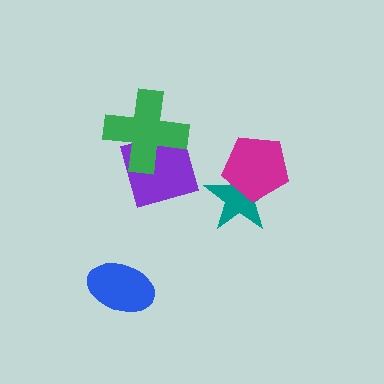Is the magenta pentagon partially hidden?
No, no other shape covers it.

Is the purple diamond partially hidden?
Yes, it is partially covered by another shape.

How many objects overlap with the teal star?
1 object overlaps with the teal star.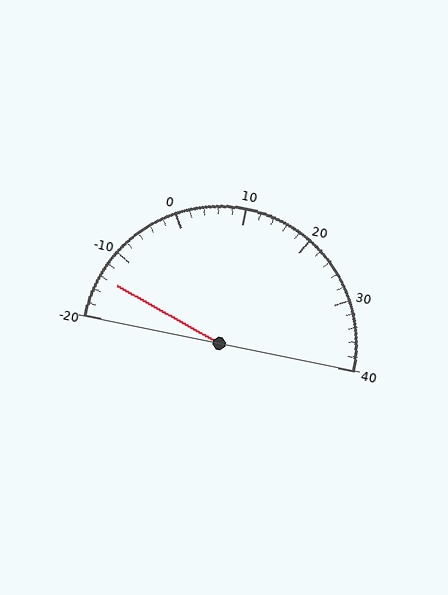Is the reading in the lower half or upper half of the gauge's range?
The reading is in the lower half of the range (-20 to 40).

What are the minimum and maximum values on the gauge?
The gauge ranges from -20 to 40.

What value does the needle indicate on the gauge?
The needle indicates approximately -14.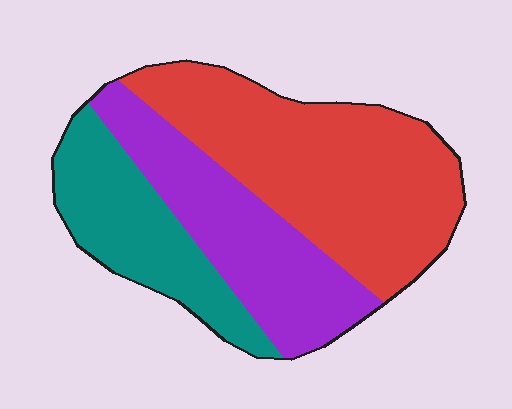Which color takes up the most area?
Red, at roughly 45%.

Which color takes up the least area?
Teal, at roughly 25%.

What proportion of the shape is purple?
Purple covers 30% of the shape.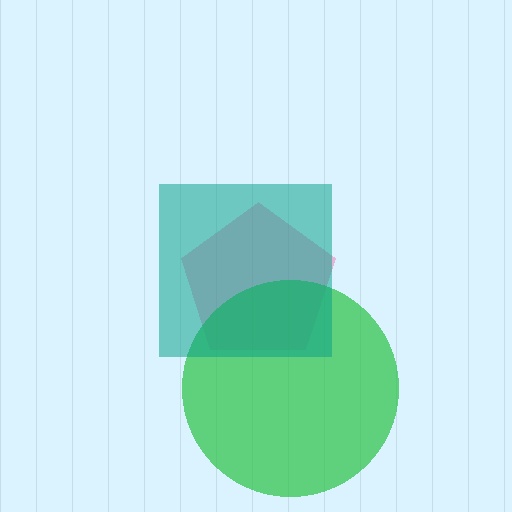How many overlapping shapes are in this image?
There are 3 overlapping shapes in the image.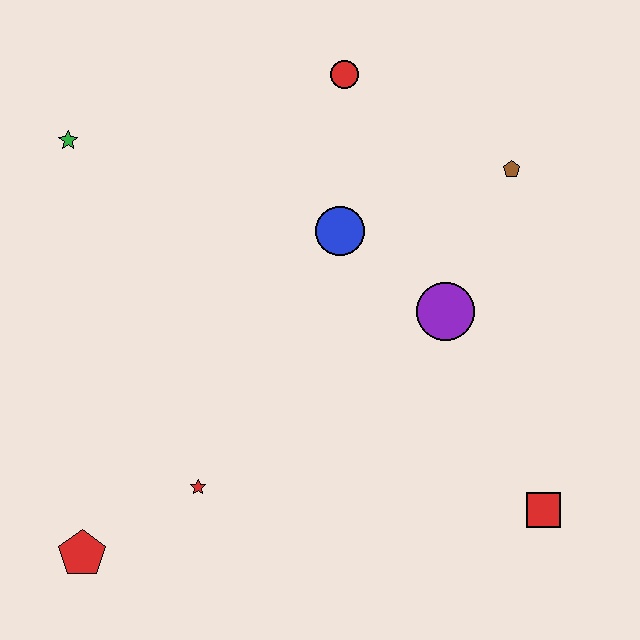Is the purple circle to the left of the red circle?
No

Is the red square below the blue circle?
Yes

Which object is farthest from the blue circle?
The red pentagon is farthest from the blue circle.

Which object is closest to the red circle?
The blue circle is closest to the red circle.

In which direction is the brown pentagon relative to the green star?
The brown pentagon is to the right of the green star.